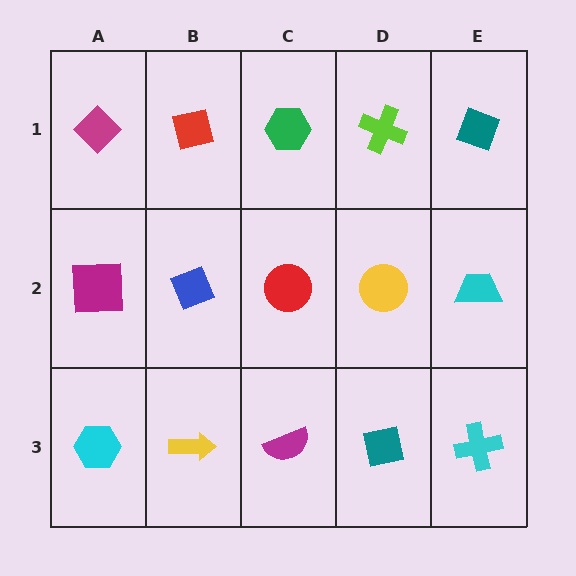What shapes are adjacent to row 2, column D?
A lime cross (row 1, column D), a teal square (row 3, column D), a red circle (row 2, column C), a cyan trapezoid (row 2, column E).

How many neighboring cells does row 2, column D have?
4.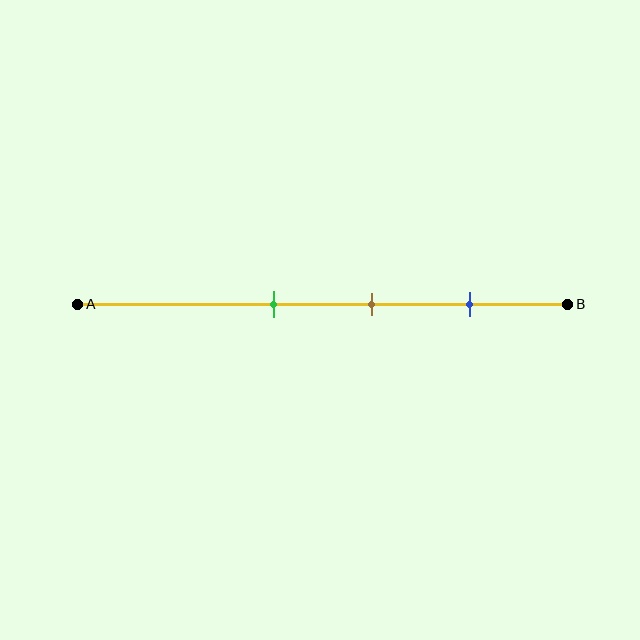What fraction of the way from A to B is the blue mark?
The blue mark is approximately 80% (0.8) of the way from A to B.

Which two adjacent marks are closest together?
The green and brown marks are the closest adjacent pair.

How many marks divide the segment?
There are 3 marks dividing the segment.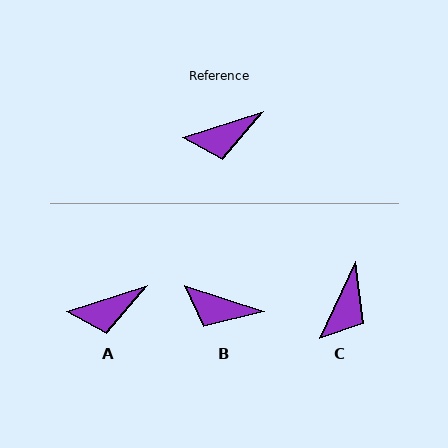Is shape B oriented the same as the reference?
No, it is off by about 36 degrees.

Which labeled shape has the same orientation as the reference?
A.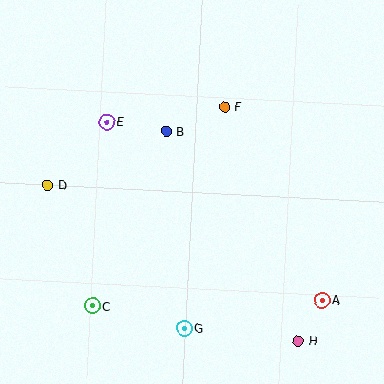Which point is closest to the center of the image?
Point B at (166, 131) is closest to the center.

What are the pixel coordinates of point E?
Point E is at (107, 122).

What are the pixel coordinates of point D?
Point D is at (48, 185).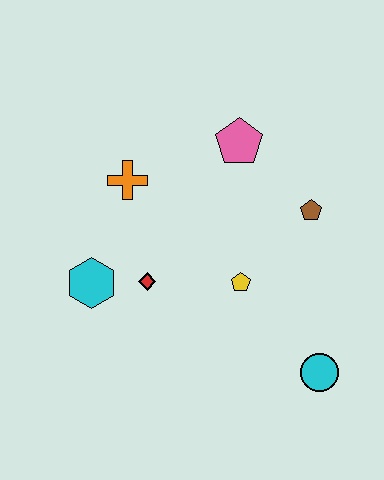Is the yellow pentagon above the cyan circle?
Yes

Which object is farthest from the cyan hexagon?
The cyan circle is farthest from the cyan hexagon.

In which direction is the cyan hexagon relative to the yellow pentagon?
The cyan hexagon is to the left of the yellow pentagon.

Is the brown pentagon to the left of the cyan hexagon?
No